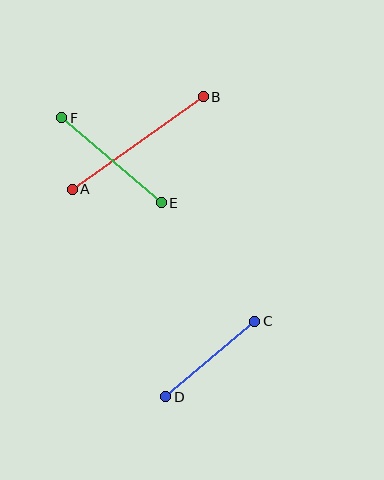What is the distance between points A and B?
The distance is approximately 160 pixels.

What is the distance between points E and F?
The distance is approximately 131 pixels.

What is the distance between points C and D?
The distance is approximately 117 pixels.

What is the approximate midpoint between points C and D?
The midpoint is at approximately (210, 359) pixels.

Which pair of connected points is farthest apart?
Points A and B are farthest apart.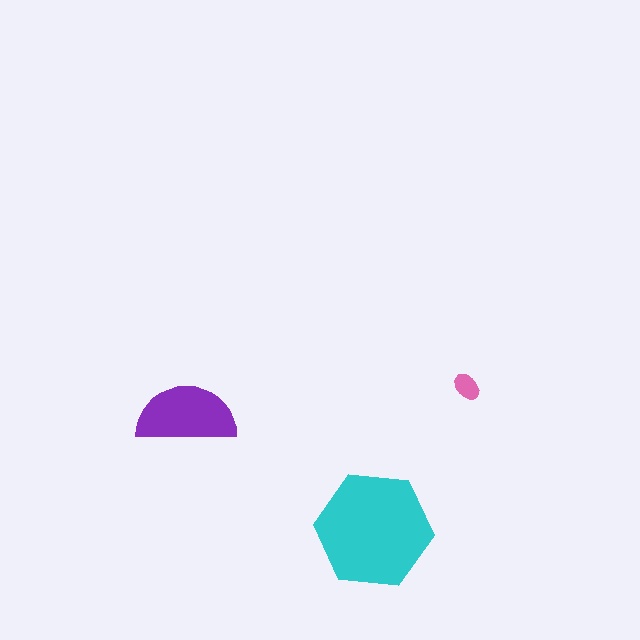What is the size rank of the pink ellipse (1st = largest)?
3rd.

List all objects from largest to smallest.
The cyan hexagon, the purple semicircle, the pink ellipse.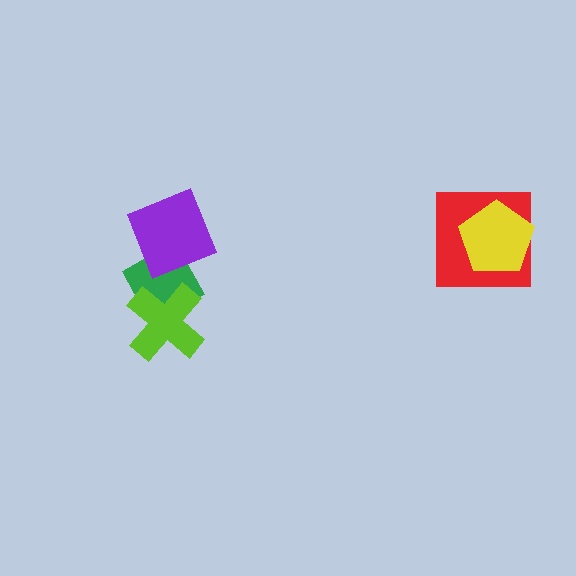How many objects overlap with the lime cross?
1 object overlaps with the lime cross.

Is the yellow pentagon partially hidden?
No, no other shape covers it.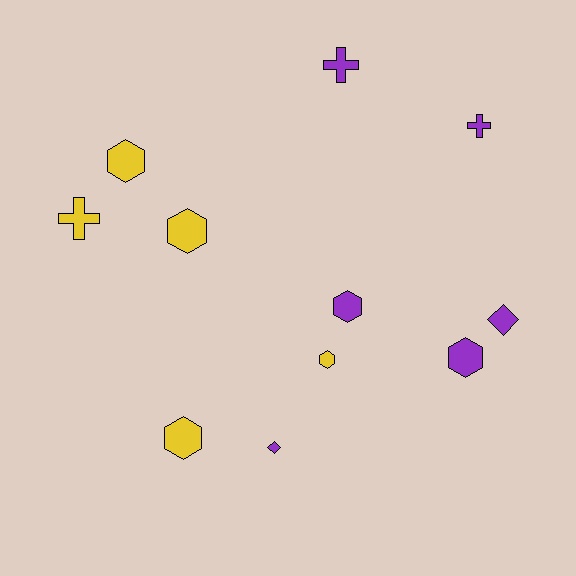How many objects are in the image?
There are 11 objects.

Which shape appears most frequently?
Hexagon, with 6 objects.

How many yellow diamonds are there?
There are no yellow diamonds.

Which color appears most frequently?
Purple, with 6 objects.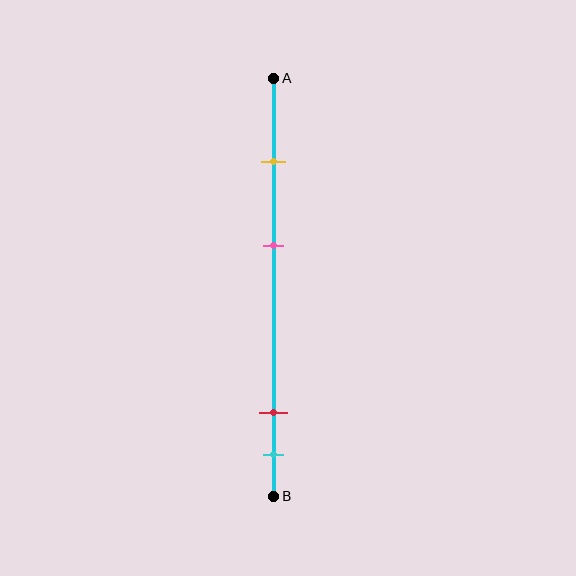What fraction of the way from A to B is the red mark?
The red mark is approximately 80% (0.8) of the way from A to B.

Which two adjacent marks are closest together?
The red and cyan marks are the closest adjacent pair.